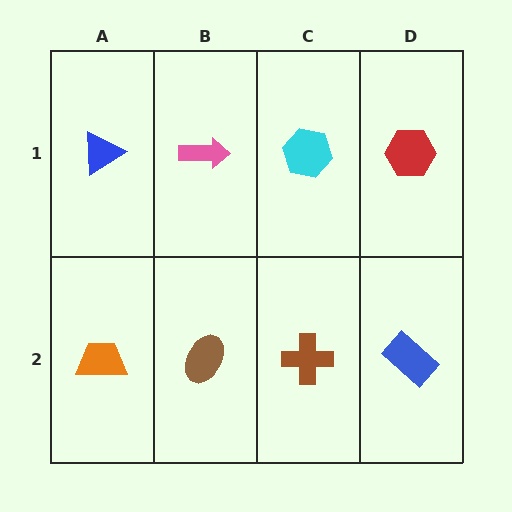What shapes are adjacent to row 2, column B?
A pink arrow (row 1, column B), an orange trapezoid (row 2, column A), a brown cross (row 2, column C).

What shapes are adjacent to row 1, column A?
An orange trapezoid (row 2, column A), a pink arrow (row 1, column B).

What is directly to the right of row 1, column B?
A cyan hexagon.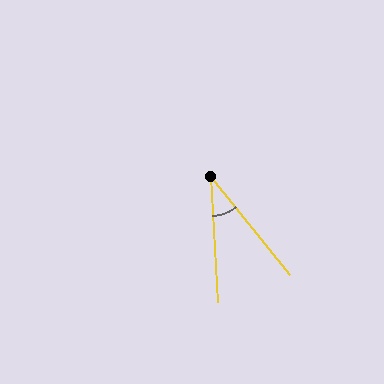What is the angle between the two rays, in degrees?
Approximately 36 degrees.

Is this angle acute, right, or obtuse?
It is acute.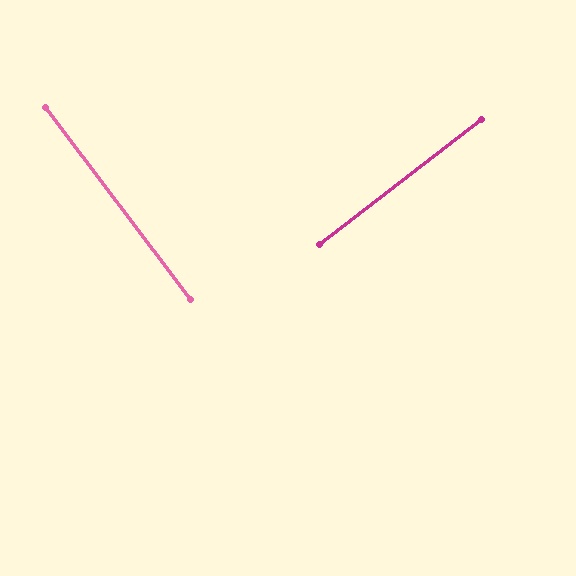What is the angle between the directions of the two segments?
Approximately 89 degrees.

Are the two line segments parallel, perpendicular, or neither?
Perpendicular — they meet at approximately 89°.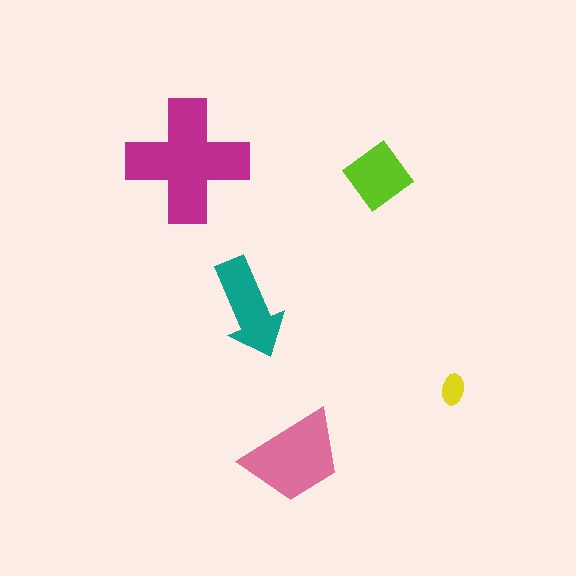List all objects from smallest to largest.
The yellow ellipse, the lime diamond, the teal arrow, the pink trapezoid, the magenta cross.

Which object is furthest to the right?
The yellow ellipse is rightmost.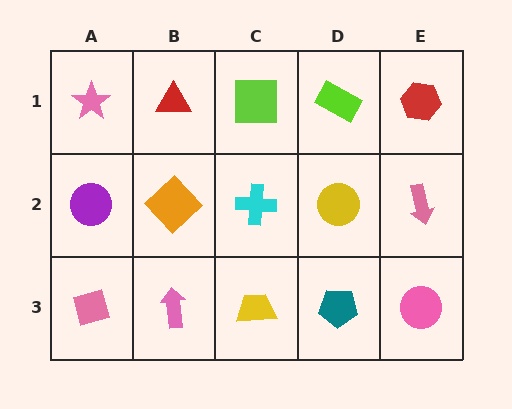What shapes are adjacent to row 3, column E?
A pink arrow (row 2, column E), a teal pentagon (row 3, column D).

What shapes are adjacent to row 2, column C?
A lime square (row 1, column C), a yellow trapezoid (row 3, column C), an orange diamond (row 2, column B), a yellow circle (row 2, column D).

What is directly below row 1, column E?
A pink arrow.